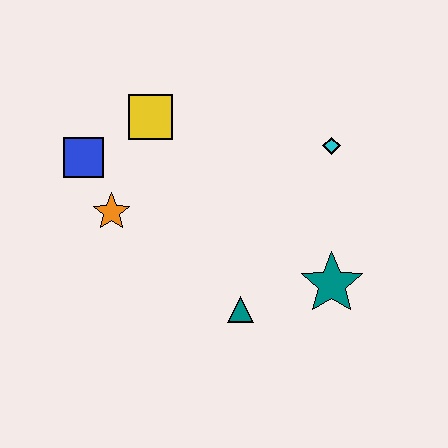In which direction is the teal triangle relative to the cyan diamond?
The teal triangle is below the cyan diamond.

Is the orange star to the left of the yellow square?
Yes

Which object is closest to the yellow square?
The blue square is closest to the yellow square.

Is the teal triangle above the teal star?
No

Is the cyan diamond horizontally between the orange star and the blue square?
No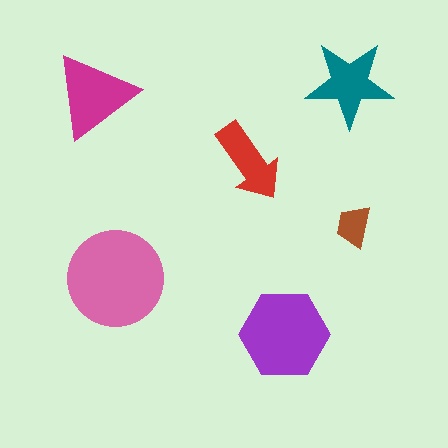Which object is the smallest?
The brown trapezoid.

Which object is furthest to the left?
The magenta triangle is leftmost.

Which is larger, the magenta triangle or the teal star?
The magenta triangle.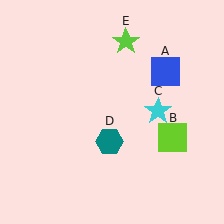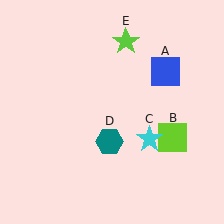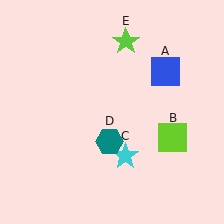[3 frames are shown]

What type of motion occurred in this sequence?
The cyan star (object C) rotated clockwise around the center of the scene.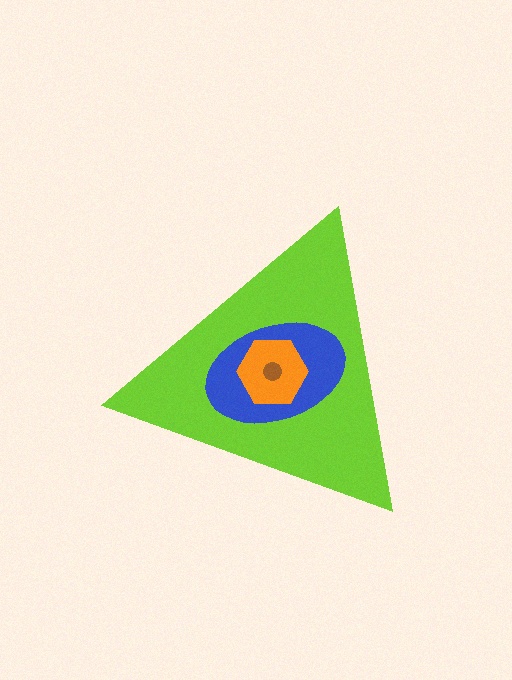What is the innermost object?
The brown circle.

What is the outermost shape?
The lime triangle.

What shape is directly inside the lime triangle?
The blue ellipse.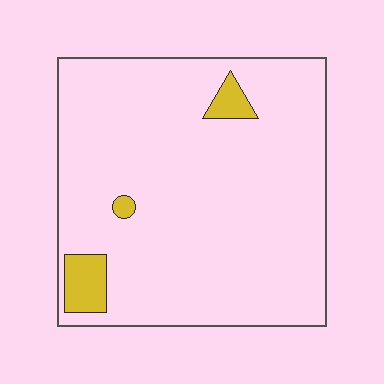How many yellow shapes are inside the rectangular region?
3.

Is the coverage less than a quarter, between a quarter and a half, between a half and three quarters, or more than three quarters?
Less than a quarter.